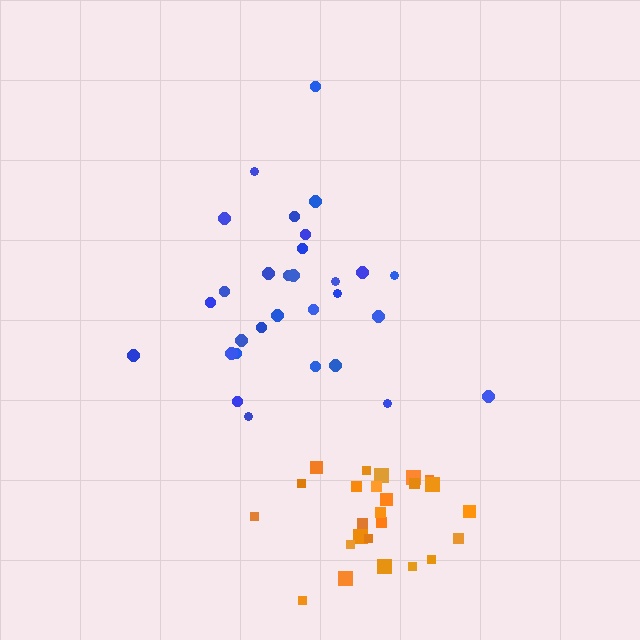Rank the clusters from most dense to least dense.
orange, blue.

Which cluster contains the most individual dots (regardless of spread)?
Blue (30).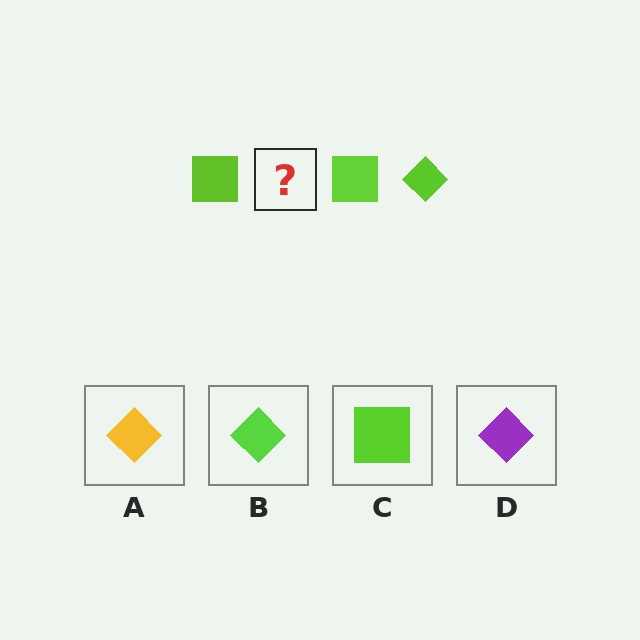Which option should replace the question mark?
Option B.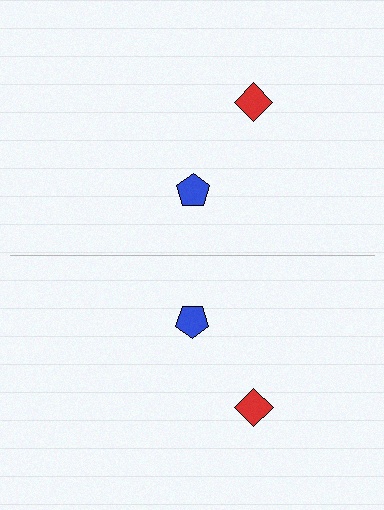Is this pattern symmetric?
Yes, this pattern has bilateral (reflection) symmetry.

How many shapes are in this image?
There are 4 shapes in this image.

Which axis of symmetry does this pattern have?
The pattern has a horizontal axis of symmetry running through the center of the image.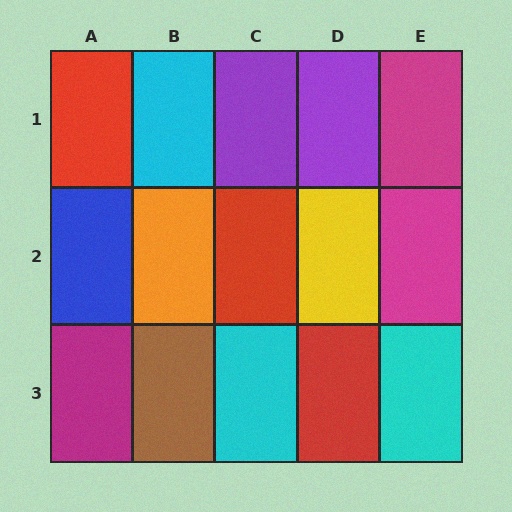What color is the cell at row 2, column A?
Blue.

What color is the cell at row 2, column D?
Yellow.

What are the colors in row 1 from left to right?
Red, cyan, purple, purple, magenta.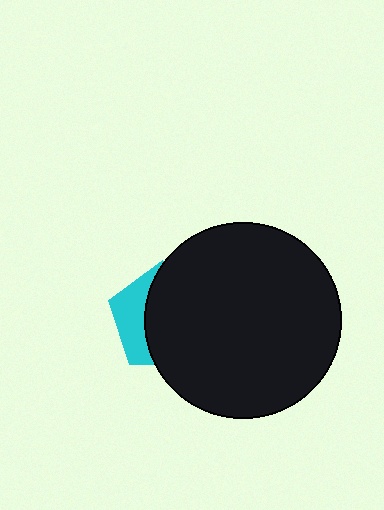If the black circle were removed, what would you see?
You would see the complete cyan pentagon.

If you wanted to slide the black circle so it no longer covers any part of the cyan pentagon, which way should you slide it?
Slide it right — that is the most direct way to separate the two shapes.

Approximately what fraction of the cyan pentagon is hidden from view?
Roughly 68% of the cyan pentagon is hidden behind the black circle.